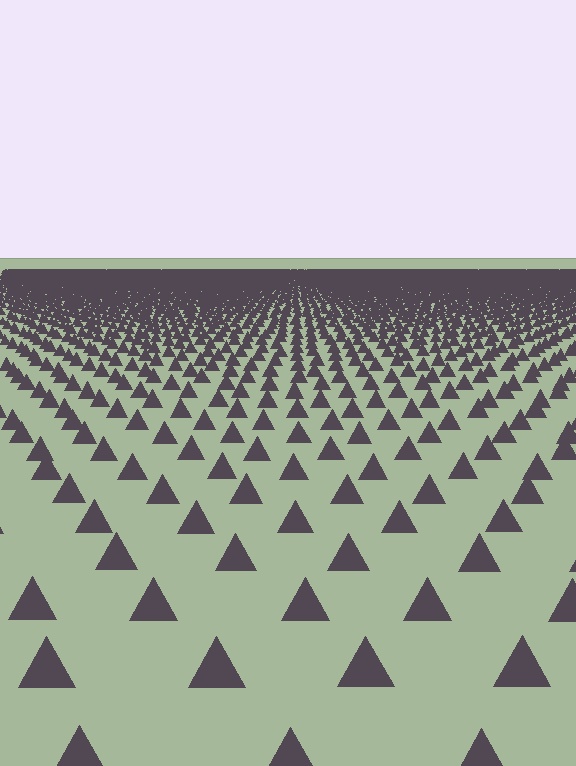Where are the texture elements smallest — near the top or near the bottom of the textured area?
Near the top.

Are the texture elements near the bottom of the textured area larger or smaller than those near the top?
Larger. Near the bottom, elements are closer to the viewer and appear at a bigger on-screen size.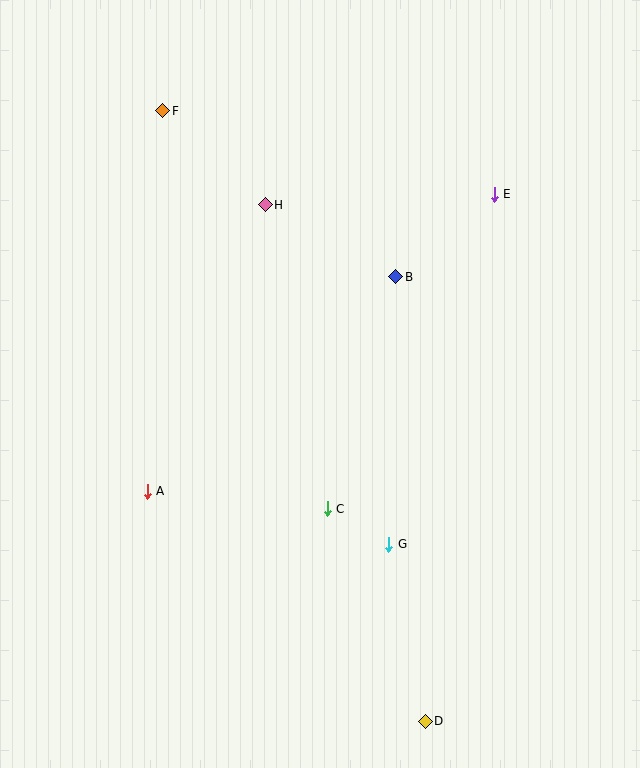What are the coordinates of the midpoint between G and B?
The midpoint between G and B is at (392, 410).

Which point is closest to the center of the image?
Point C at (327, 509) is closest to the center.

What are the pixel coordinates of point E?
Point E is at (494, 194).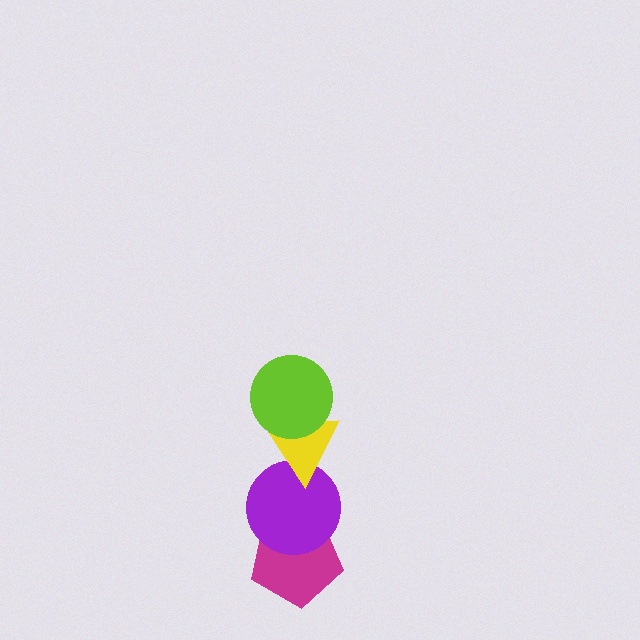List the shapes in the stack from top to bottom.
From top to bottom: the lime circle, the yellow triangle, the purple circle, the magenta pentagon.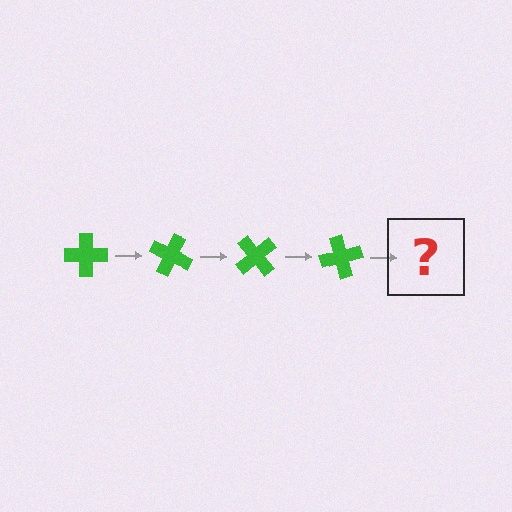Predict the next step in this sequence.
The next step is a green cross rotated 100 degrees.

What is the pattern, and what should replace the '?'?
The pattern is that the cross rotates 25 degrees each step. The '?' should be a green cross rotated 100 degrees.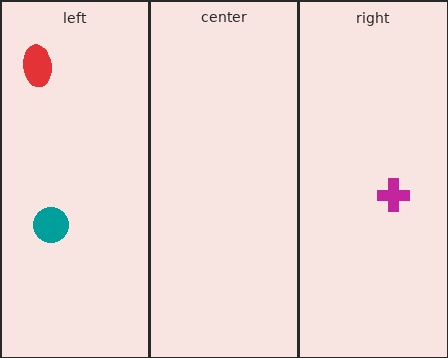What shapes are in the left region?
The red ellipse, the teal circle.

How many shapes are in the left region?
2.